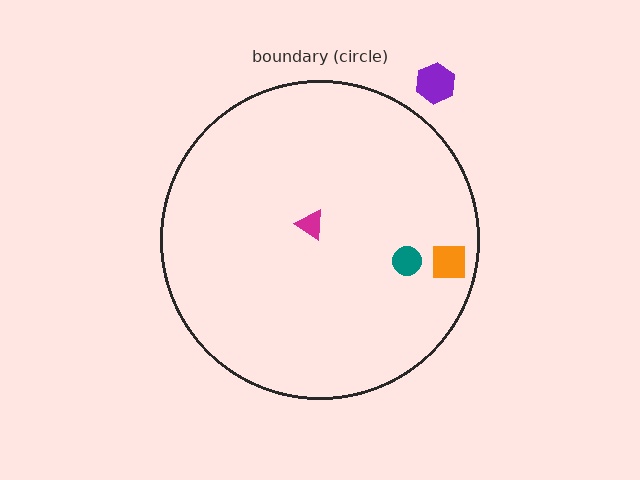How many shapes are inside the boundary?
3 inside, 1 outside.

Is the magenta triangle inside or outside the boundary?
Inside.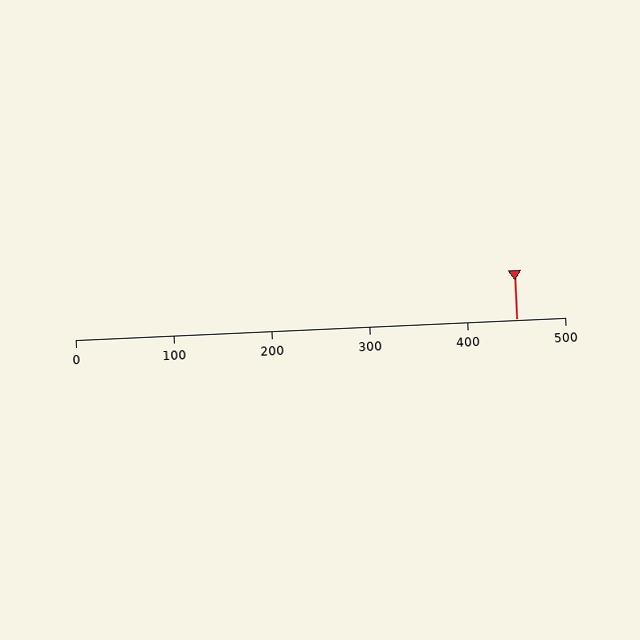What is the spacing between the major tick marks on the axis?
The major ticks are spaced 100 apart.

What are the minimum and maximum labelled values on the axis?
The axis runs from 0 to 500.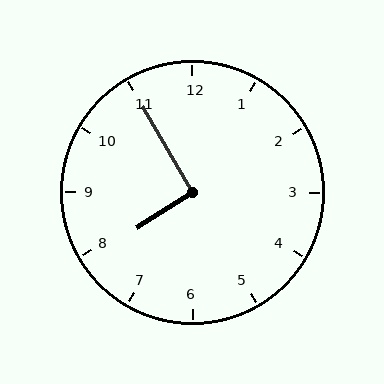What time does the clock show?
7:55.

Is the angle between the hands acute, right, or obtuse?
It is right.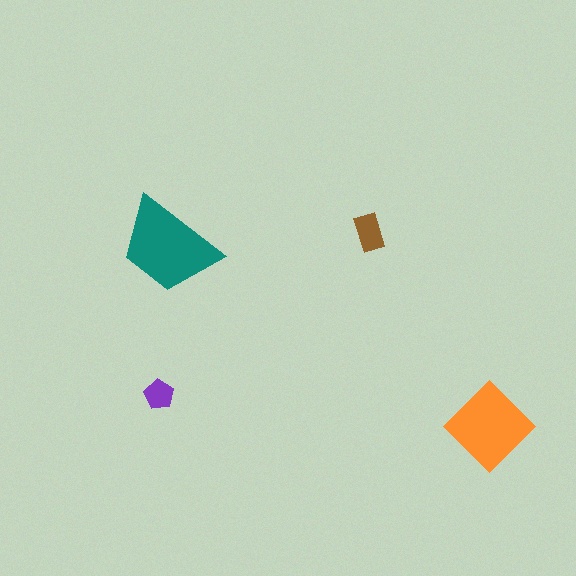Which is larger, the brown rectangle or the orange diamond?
The orange diamond.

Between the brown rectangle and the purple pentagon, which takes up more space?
The brown rectangle.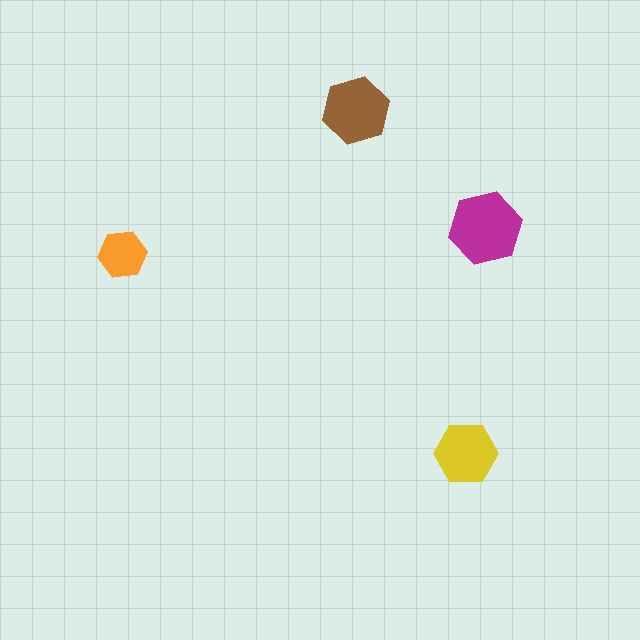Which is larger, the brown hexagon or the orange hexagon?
The brown one.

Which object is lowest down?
The yellow hexagon is bottommost.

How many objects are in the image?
There are 4 objects in the image.